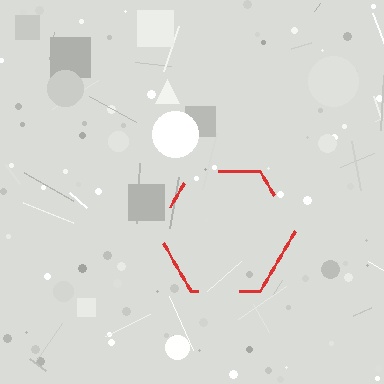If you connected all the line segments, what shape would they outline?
They would outline a hexagon.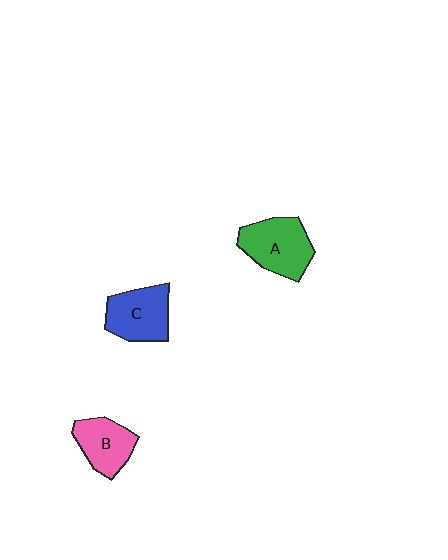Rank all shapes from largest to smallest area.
From largest to smallest: A (green), C (blue), B (pink).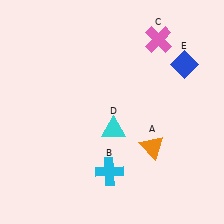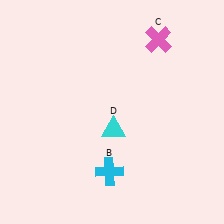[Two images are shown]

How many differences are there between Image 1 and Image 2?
There are 2 differences between the two images.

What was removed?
The blue diamond (E), the orange triangle (A) were removed in Image 2.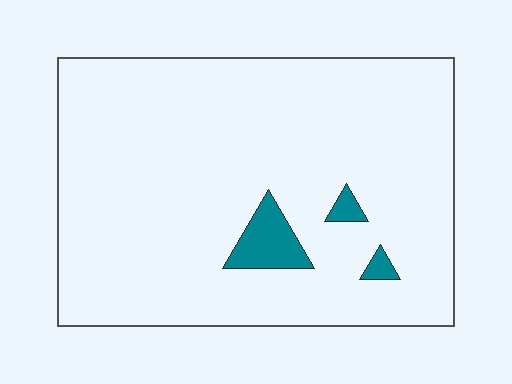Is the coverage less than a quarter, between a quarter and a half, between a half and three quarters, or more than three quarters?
Less than a quarter.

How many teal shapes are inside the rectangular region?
3.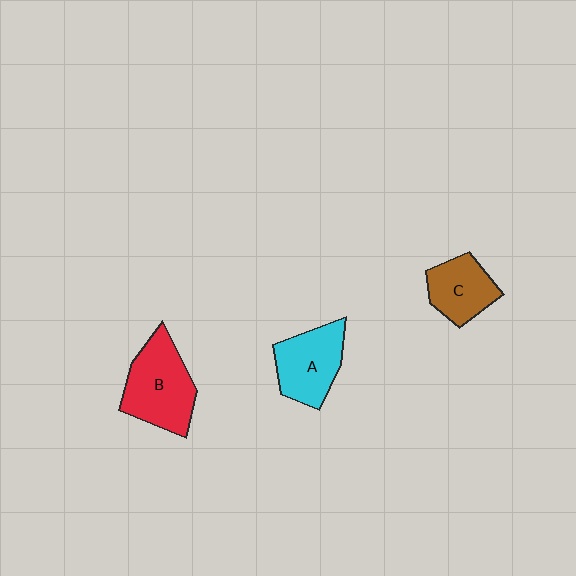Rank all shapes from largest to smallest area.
From largest to smallest: B (red), A (cyan), C (brown).